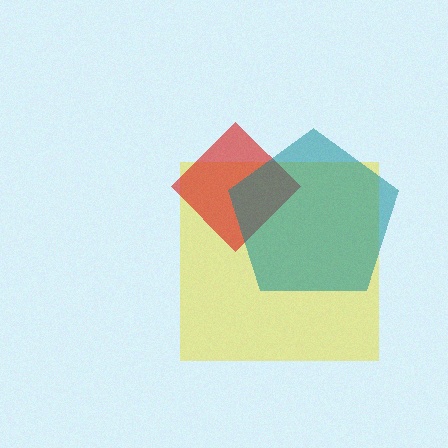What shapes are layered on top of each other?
The layered shapes are: a yellow square, a red diamond, a teal pentagon.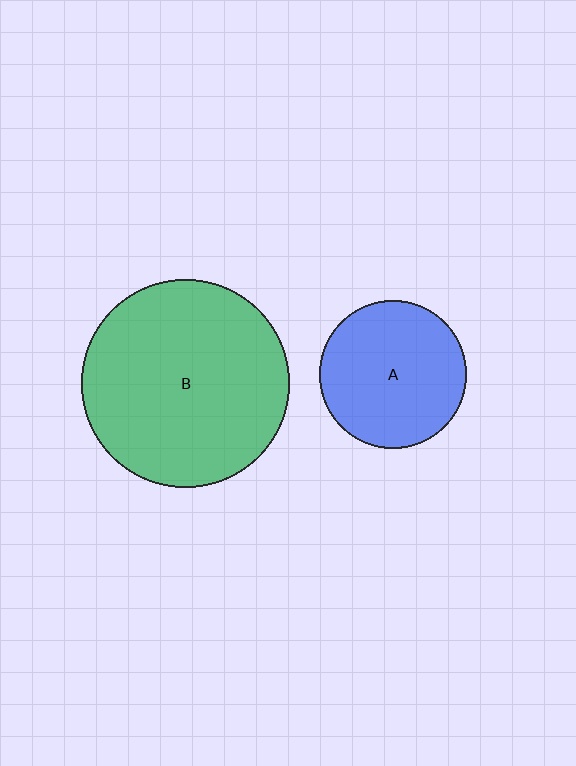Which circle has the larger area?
Circle B (green).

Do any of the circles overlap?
No, none of the circles overlap.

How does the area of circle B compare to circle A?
Approximately 2.0 times.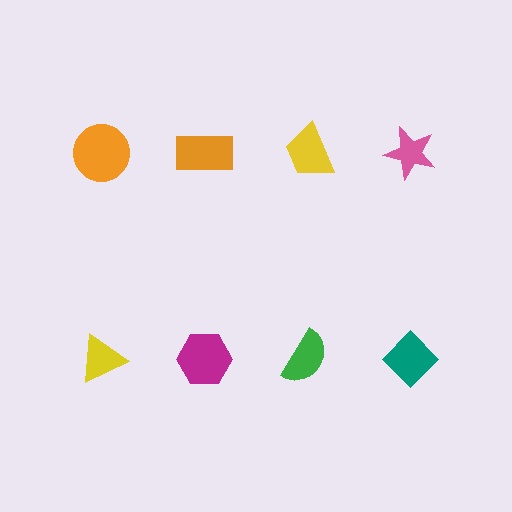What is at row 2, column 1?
A yellow triangle.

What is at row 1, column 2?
An orange rectangle.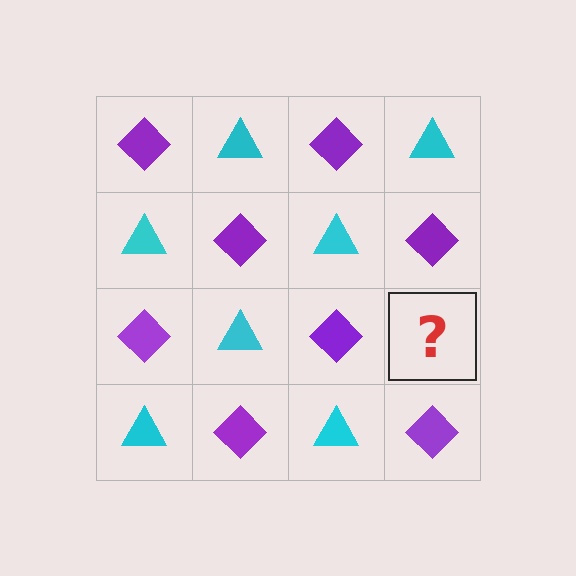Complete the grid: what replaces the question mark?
The question mark should be replaced with a cyan triangle.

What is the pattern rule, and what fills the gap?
The rule is that it alternates purple diamond and cyan triangle in a checkerboard pattern. The gap should be filled with a cyan triangle.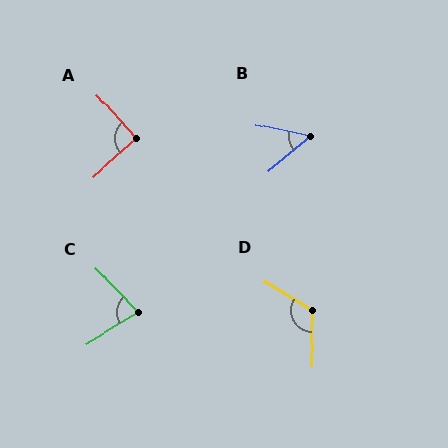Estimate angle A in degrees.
Approximately 91 degrees.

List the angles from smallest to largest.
B (52°), C (77°), A (91°), D (120°).